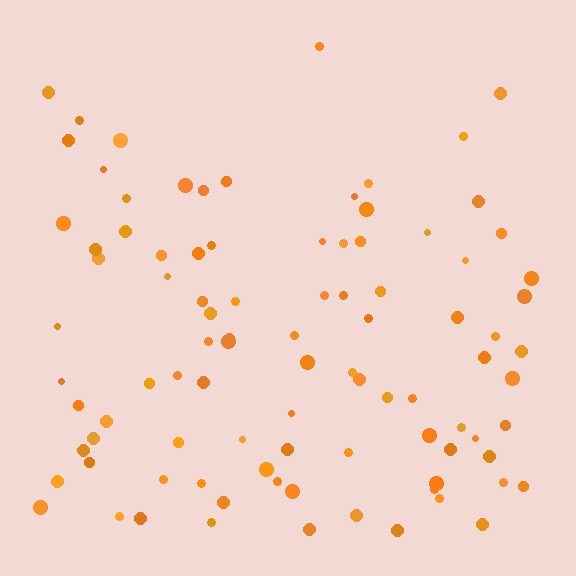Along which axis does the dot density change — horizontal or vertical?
Vertical.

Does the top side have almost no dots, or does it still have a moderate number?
Still a moderate number, just noticeably fewer than the bottom.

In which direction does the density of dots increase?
From top to bottom, with the bottom side densest.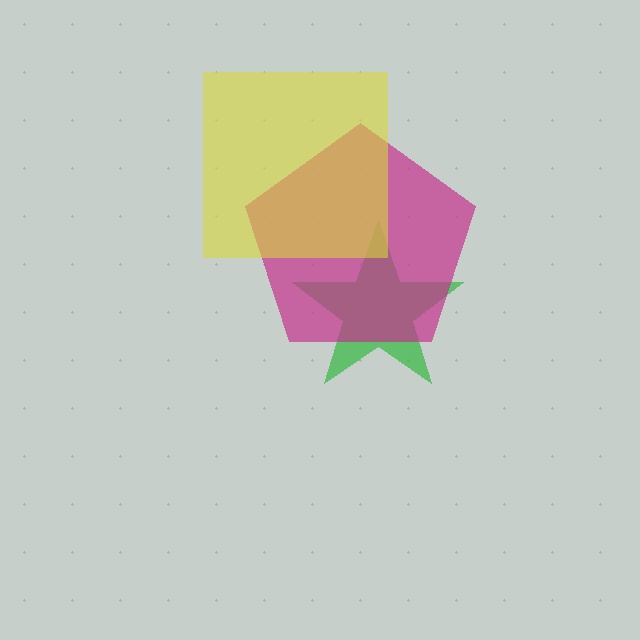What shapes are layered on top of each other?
The layered shapes are: a green star, a magenta pentagon, a yellow square.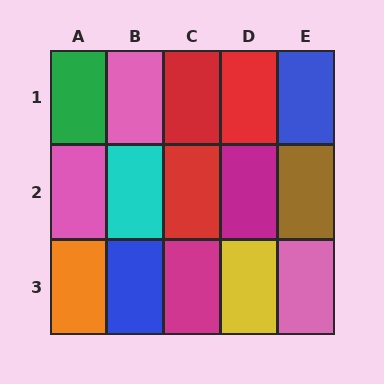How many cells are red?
3 cells are red.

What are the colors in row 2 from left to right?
Pink, cyan, red, magenta, brown.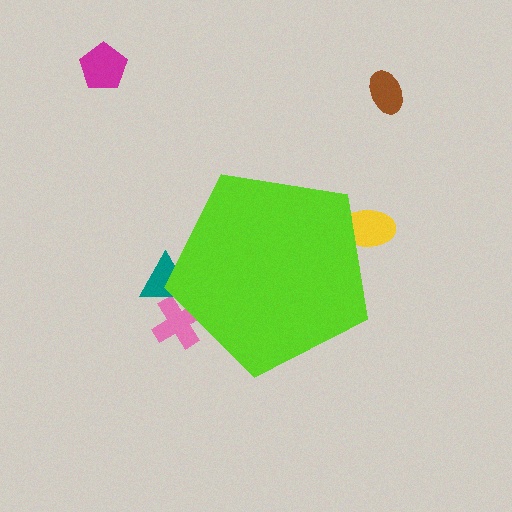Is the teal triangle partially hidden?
Yes, the teal triangle is partially hidden behind the lime pentagon.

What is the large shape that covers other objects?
A lime pentagon.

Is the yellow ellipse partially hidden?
Yes, the yellow ellipse is partially hidden behind the lime pentagon.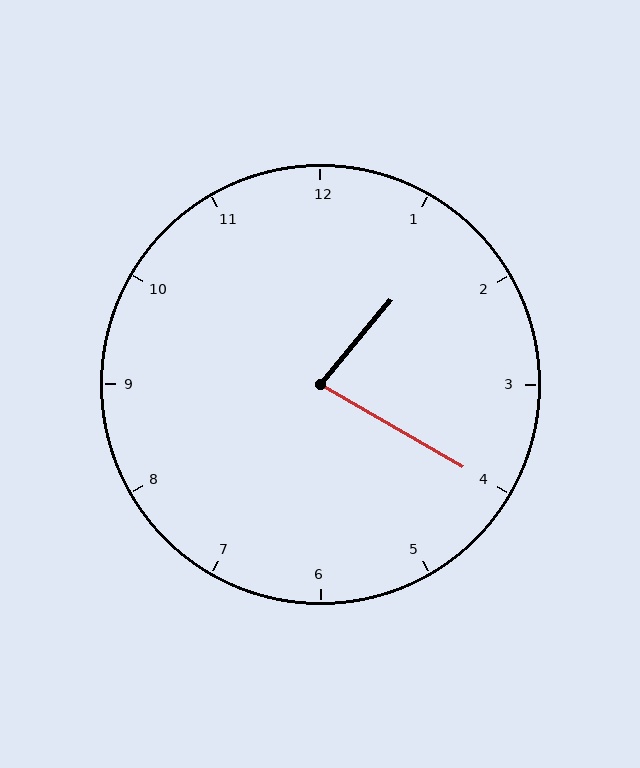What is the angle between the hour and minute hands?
Approximately 80 degrees.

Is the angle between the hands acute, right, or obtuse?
It is acute.